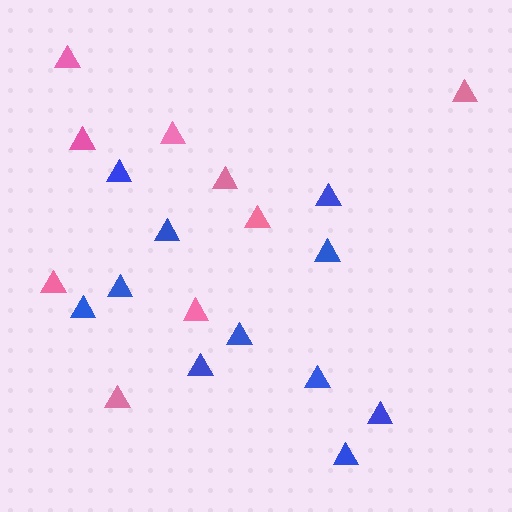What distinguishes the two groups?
There are 2 groups: one group of blue triangles (11) and one group of pink triangles (9).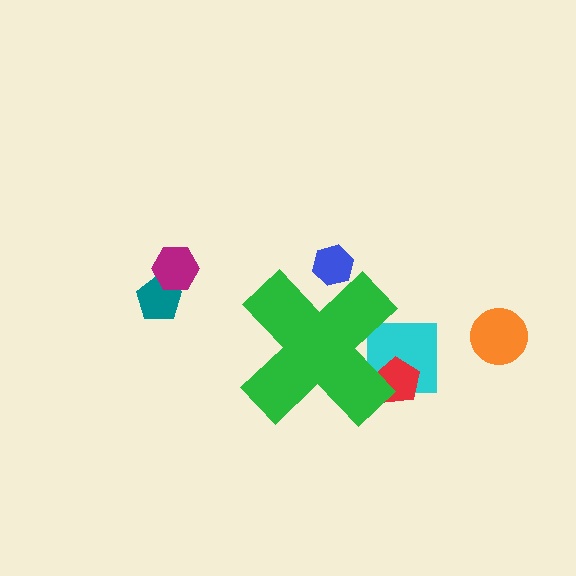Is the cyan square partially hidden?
Yes, the cyan square is partially hidden behind the green cross.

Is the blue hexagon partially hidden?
Yes, the blue hexagon is partially hidden behind the green cross.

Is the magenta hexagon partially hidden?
No, the magenta hexagon is fully visible.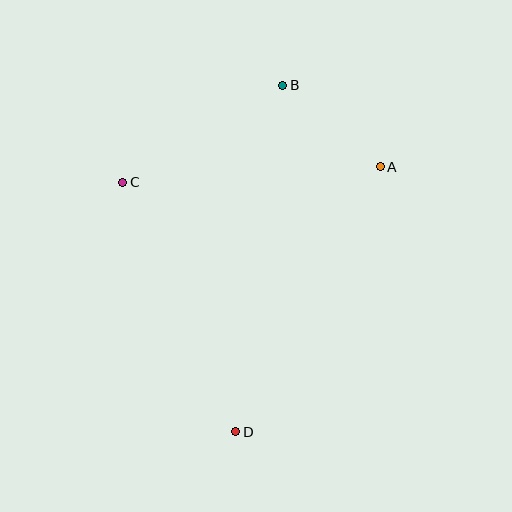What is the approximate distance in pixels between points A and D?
The distance between A and D is approximately 302 pixels.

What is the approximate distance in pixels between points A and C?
The distance between A and C is approximately 258 pixels.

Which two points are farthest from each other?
Points B and D are farthest from each other.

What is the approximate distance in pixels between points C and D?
The distance between C and D is approximately 273 pixels.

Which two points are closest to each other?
Points A and B are closest to each other.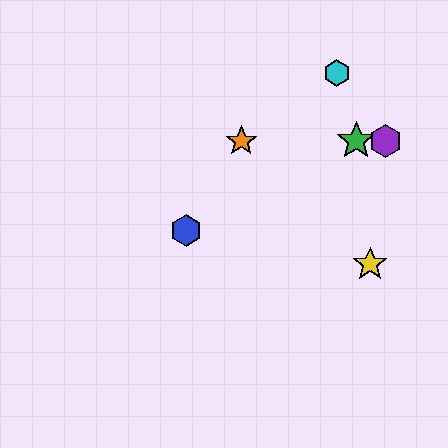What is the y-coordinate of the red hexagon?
The red hexagon is at y≈141.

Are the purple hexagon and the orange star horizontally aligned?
Yes, both are at y≈141.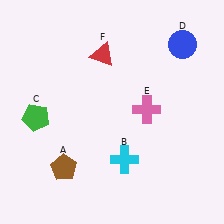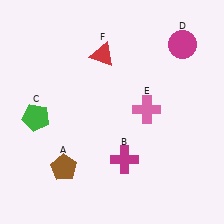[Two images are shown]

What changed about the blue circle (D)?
In Image 1, D is blue. In Image 2, it changed to magenta.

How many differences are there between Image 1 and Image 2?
There are 2 differences between the two images.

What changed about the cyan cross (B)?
In Image 1, B is cyan. In Image 2, it changed to magenta.